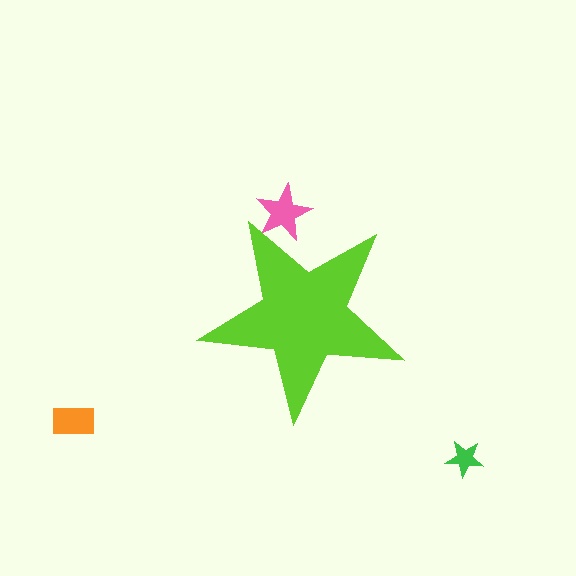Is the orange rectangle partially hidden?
No, the orange rectangle is fully visible.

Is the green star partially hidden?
No, the green star is fully visible.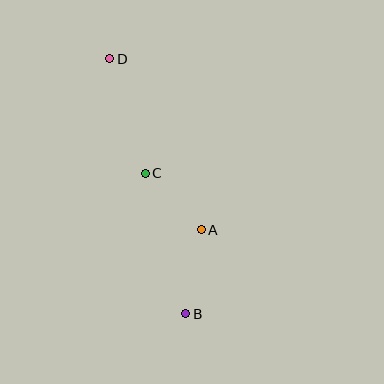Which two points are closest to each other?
Points A and C are closest to each other.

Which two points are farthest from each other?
Points B and D are farthest from each other.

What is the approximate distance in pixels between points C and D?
The distance between C and D is approximately 120 pixels.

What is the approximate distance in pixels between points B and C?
The distance between B and C is approximately 146 pixels.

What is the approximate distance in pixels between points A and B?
The distance between A and B is approximately 85 pixels.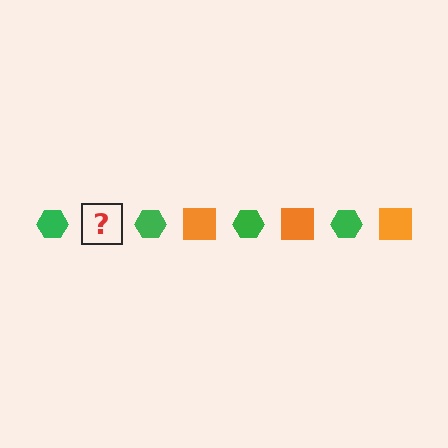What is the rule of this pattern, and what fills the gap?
The rule is that the pattern alternates between green hexagon and orange square. The gap should be filled with an orange square.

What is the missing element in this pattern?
The missing element is an orange square.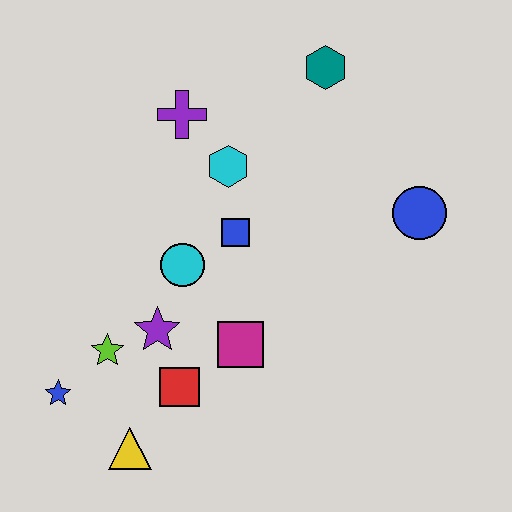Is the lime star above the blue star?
Yes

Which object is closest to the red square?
The purple star is closest to the red square.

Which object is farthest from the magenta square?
The teal hexagon is farthest from the magenta square.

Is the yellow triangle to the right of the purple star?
No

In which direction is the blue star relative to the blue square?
The blue star is to the left of the blue square.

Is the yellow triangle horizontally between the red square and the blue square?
No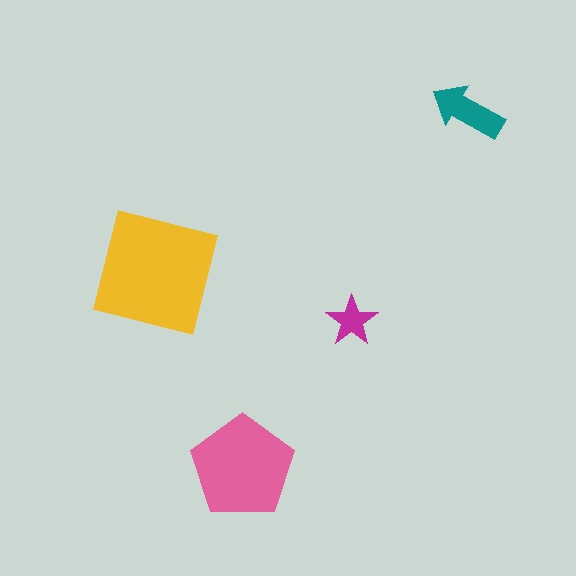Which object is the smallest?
The magenta star.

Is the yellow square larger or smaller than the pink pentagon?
Larger.